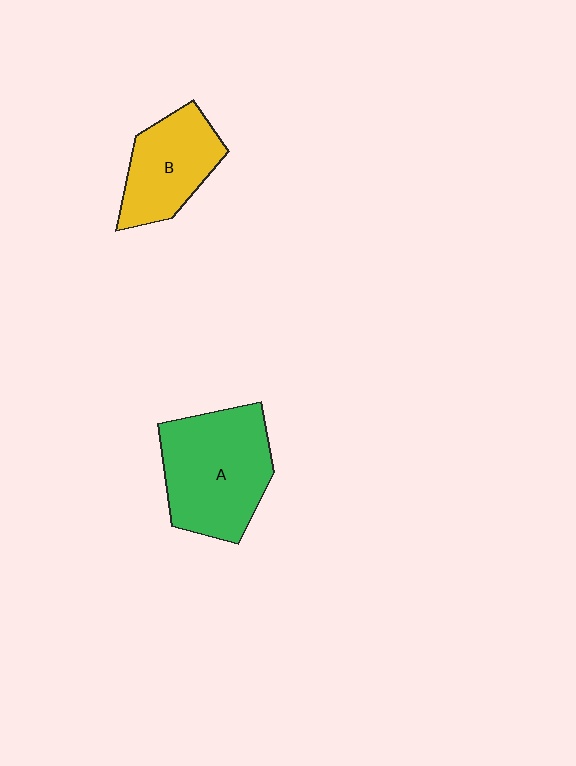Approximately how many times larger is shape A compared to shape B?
Approximately 1.5 times.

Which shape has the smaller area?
Shape B (yellow).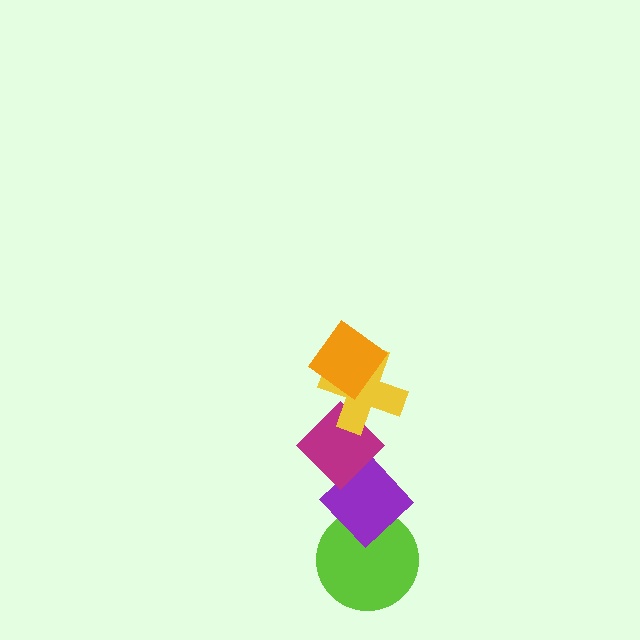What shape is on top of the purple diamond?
The magenta diamond is on top of the purple diamond.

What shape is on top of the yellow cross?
The orange diamond is on top of the yellow cross.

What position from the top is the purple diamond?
The purple diamond is 4th from the top.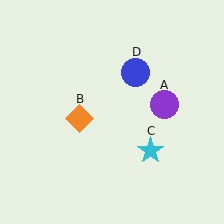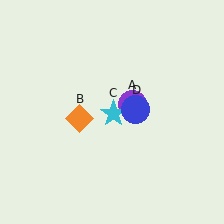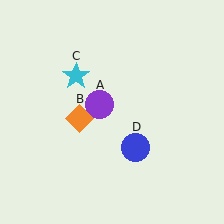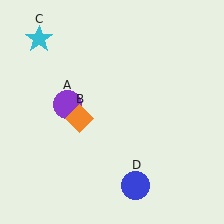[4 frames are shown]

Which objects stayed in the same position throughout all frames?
Orange diamond (object B) remained stationary.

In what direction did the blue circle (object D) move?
The blue circle (object D) moved down.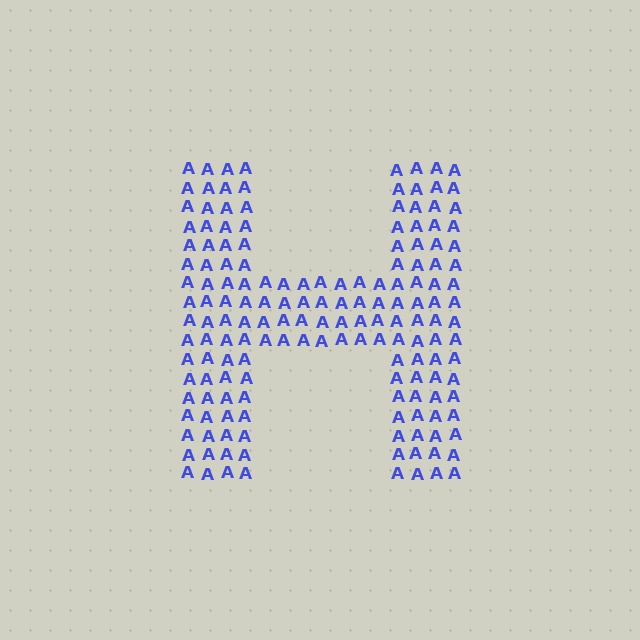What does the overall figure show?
The overall figure shows the letter H.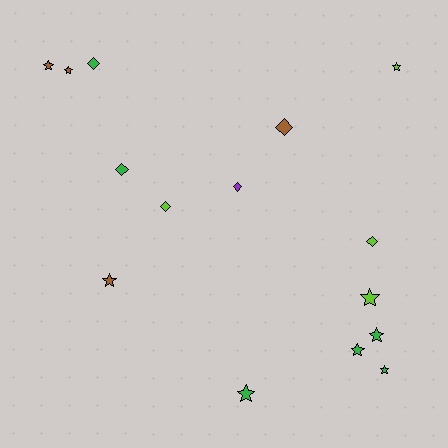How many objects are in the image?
There are 15 objects.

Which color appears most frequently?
Green, with 6 objects.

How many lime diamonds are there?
There are 2 lime diamonds.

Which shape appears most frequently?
Star, with 9 objects.